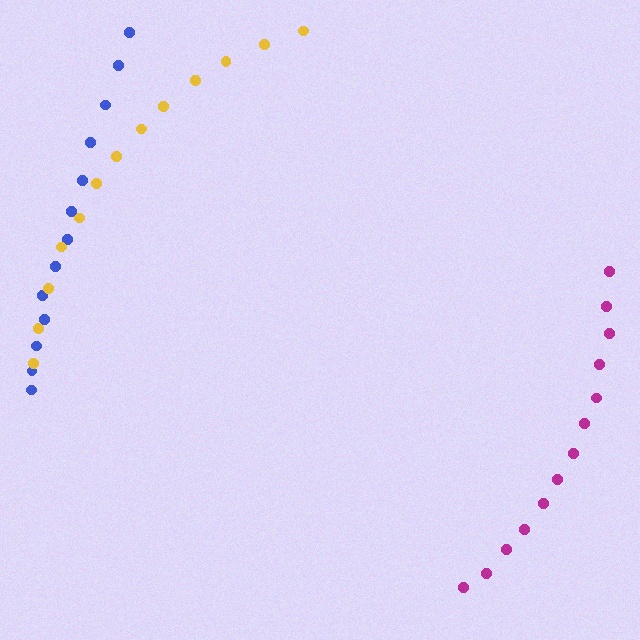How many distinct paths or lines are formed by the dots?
There are 3 distinct paths.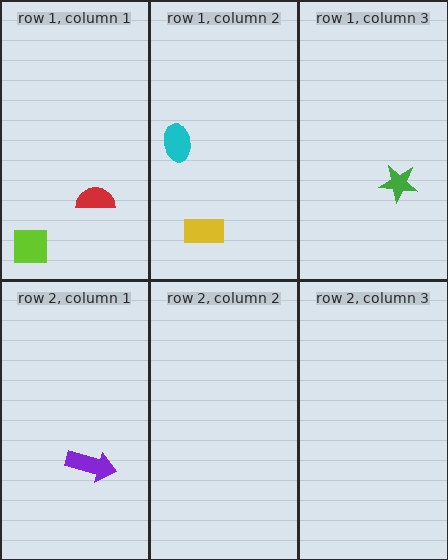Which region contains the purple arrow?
The row 2, column 1 region.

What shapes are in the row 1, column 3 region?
The green star.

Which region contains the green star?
The row 1, column 3 region.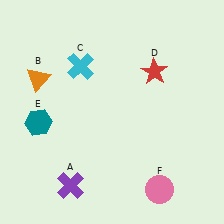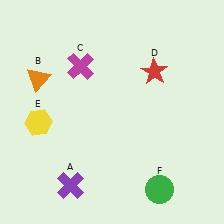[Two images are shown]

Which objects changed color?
C changed from cyan to magenta. E changed from teal to yellow. F changed from pink to green.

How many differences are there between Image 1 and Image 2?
There are 3 differences between the two images.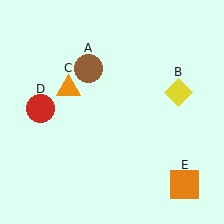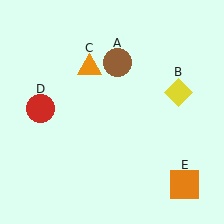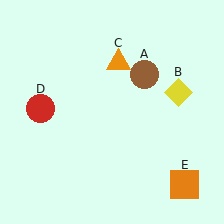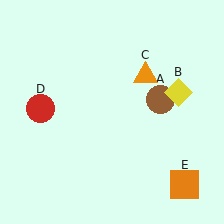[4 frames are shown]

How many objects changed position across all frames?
2 objects changed position: brown circle (object A), orange triangle (object C).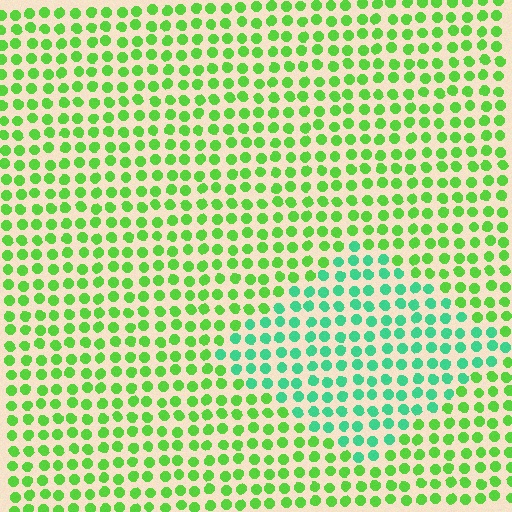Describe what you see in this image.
The image is filled with small lime elements in a uniform arrangement. A diamond-shaped region is visible where the elements are tinted to a slightly different hue, forming a subtle color boundary.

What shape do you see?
I see a diamond.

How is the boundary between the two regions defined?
The boundary is defined purely by a slight shift in hue (about 42 degrees). Spacing, size, and orientation are identical on both sides.